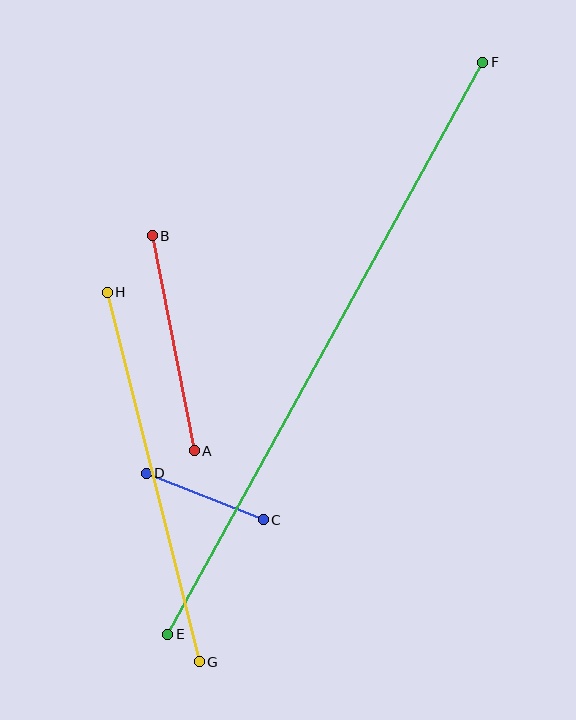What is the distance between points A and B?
The distance is approximately 219 pixels.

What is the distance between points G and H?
The distance is approximately 381 pixels.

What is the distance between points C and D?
The distance is approximately 126 pixels.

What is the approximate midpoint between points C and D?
The midpoint is at approximately (205, 497) pixels.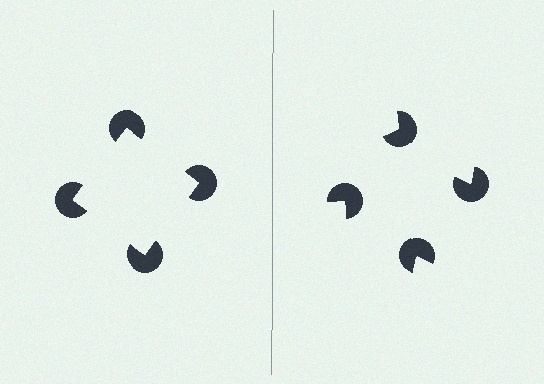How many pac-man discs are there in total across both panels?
8 — 4 on each side.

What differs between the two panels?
The pac-man discs are positioned identically on both sides; only the wedge orientations differ. On the left they align to a square; on the right they are misaligned.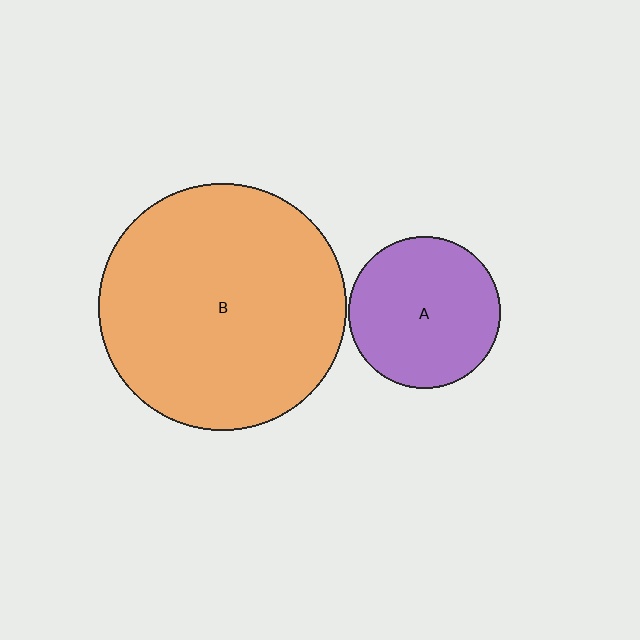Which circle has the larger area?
Circle B (orange).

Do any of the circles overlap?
No, none of the circles overlap.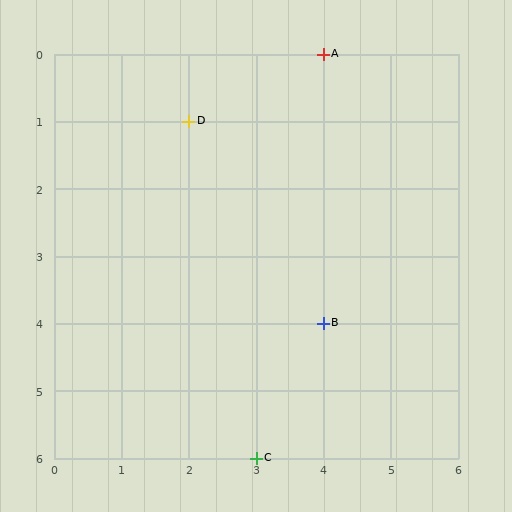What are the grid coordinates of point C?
Point C is at grid coordinates (3, 6).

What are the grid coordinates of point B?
Point B is at grid coordinates (4, 4).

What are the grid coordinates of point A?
Point A is at grid coordinates (4, 0).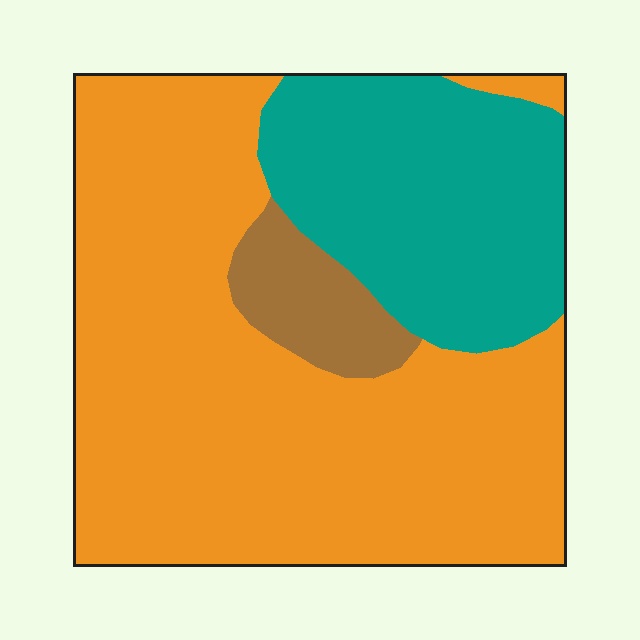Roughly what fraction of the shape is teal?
Teal takes up between a quarter and a half of the shape.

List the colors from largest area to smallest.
From largest to smallest: orange, teal, brown.